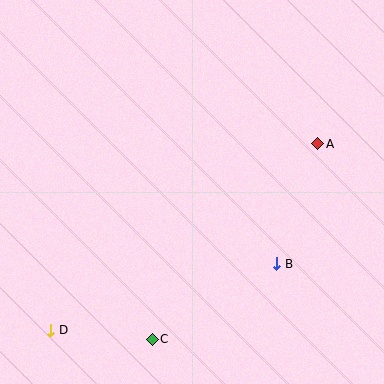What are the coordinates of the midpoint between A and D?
The midpoint between A and D is at (184, 237).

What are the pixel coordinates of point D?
Point D is at (51, 330).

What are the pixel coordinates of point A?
Point A is at (318, 144).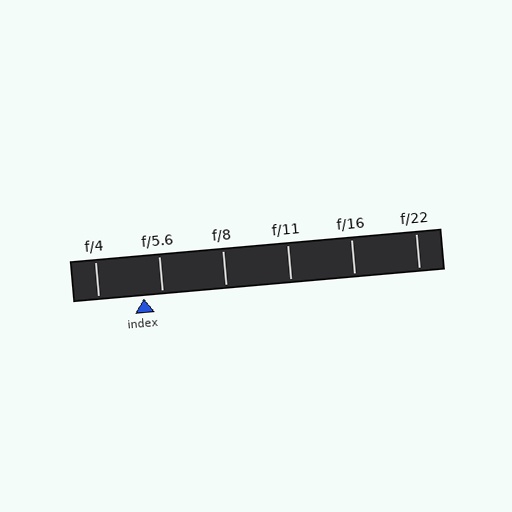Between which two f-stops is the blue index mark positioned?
The index mark is between f/4 and f/5.6.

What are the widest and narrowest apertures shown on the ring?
The widest aperture shown is f/4 and the narrowest is f/22.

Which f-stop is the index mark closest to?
The index mark is closest to f/5.6.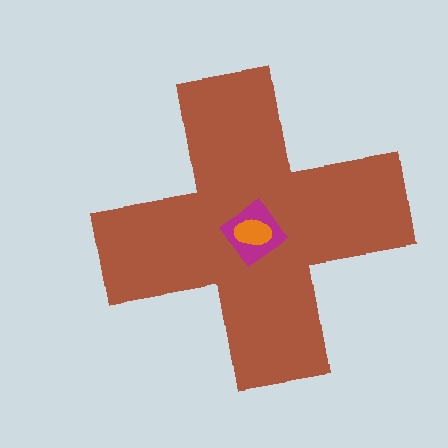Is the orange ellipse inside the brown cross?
Yes.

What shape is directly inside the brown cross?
The magenta diamond.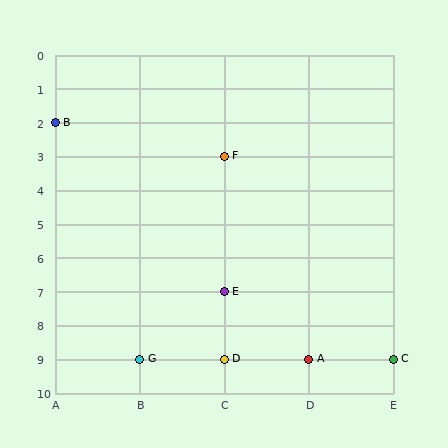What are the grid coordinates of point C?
Point C is at grid coordinates (E, 9).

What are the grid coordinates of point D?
Point D is at grid coordinates (C, 9).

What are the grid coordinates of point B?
Point B is at grid coordinates (A, 2).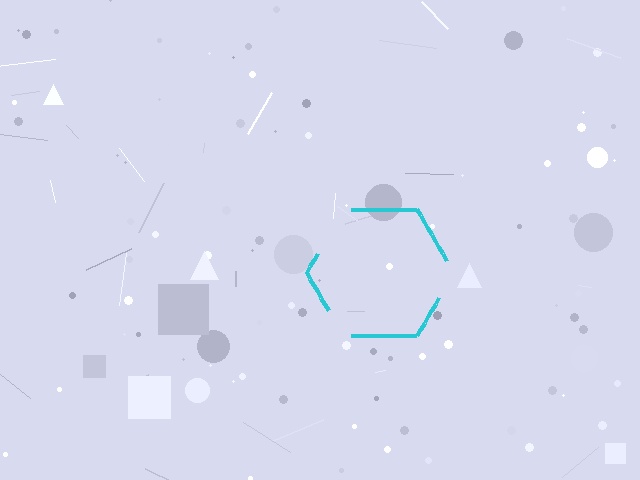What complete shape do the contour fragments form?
The contour fragments form a hexagon.